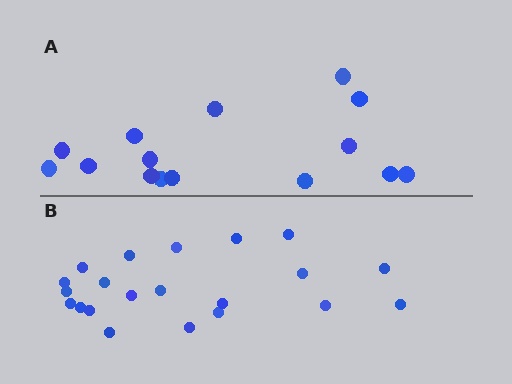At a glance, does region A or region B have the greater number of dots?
Region B (the bottom region) has more dots.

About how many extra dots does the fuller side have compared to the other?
Region B has about 6 more dots than region A.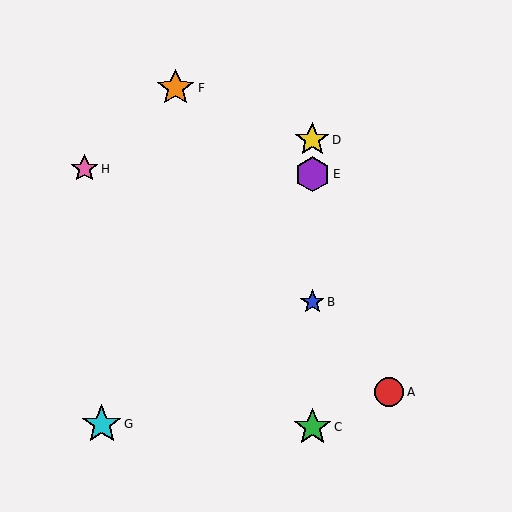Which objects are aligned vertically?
Objects B, C, D, E are aligned vertically.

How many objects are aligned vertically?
4 objects (B, C, D, E) are aligned vertically.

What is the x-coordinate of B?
Object B is at x≈312.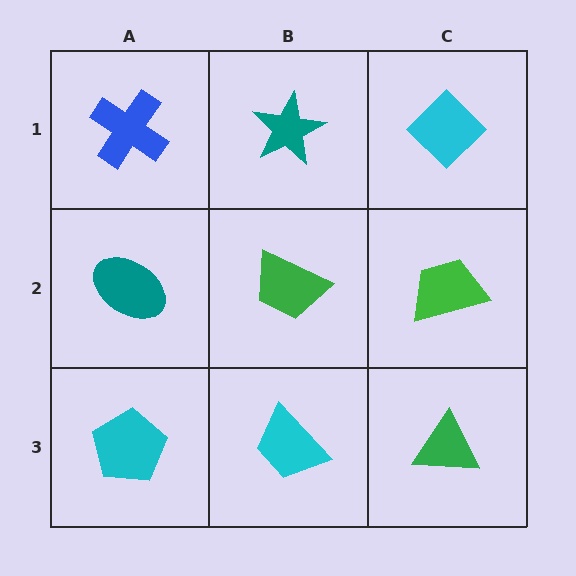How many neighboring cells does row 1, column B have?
3.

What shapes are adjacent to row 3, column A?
A teal ellipse (row 2, column A), a cyan trapezoid (row 3, column B).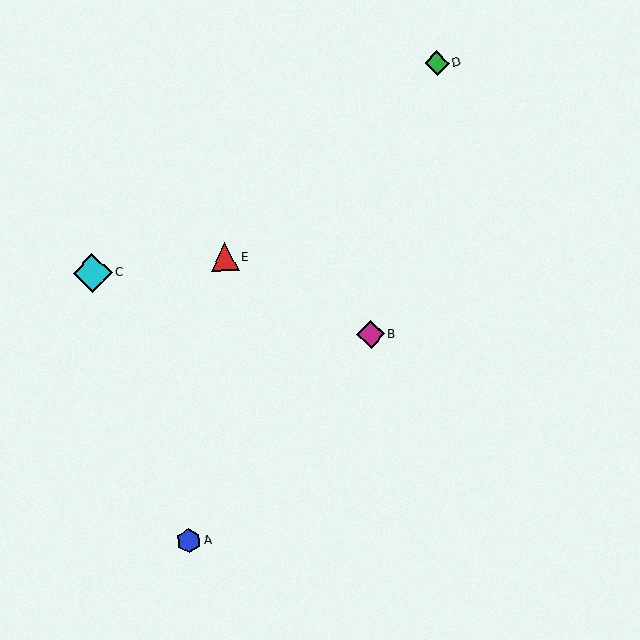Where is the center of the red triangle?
The center of the red triangle is at (225, 257).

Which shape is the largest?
The cyan diamond (labeled C) is the largest.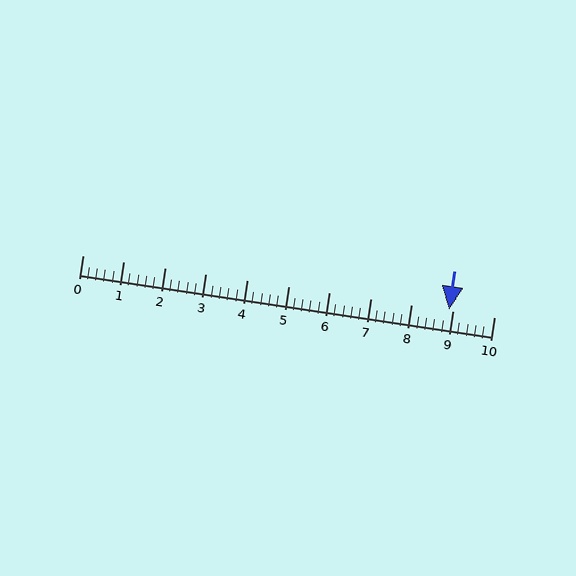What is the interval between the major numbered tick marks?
The major tick marks are spaced 1 units apart.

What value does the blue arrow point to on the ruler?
The blue arrow points to approximately 8.9.